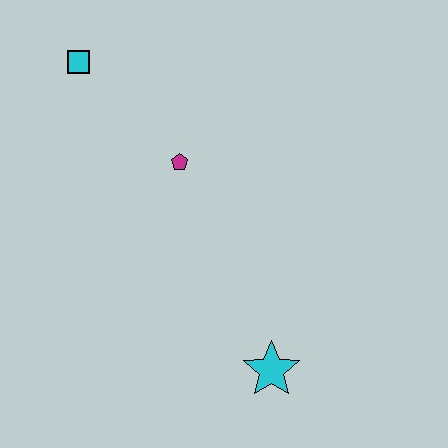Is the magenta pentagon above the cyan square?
No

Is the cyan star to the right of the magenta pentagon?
Yes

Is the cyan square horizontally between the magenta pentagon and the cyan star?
No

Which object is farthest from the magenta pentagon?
The cyan star is farthest from the magenta pentagon.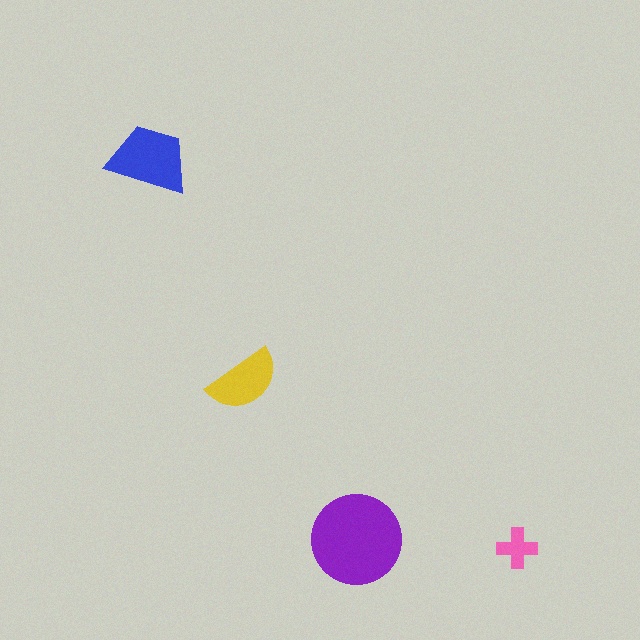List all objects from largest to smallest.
The purple circle, the blue trapezoid, the yellow semicircle, the pink cross.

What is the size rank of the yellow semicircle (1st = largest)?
3rd.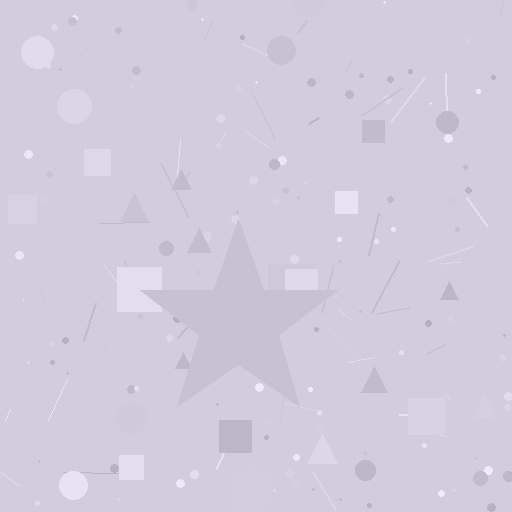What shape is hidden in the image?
A star is hidden in the image.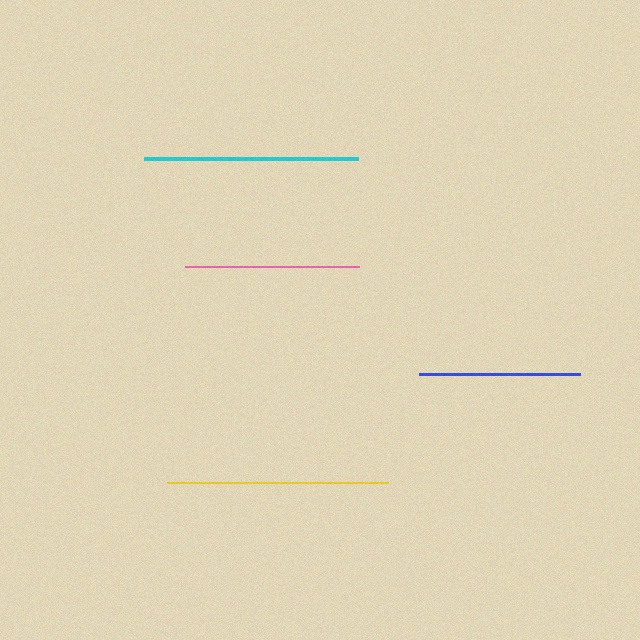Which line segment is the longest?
The yellow line is the longest at approximately 221 pixels.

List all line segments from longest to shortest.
From longest to shortest: yellow, cyan, pink, blue.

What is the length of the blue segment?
The blue segment is approximately 161 pixels long.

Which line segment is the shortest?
The blue line is the shortest at approximately 161 pixels.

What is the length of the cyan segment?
The cyan segment is approximately 215 pixels long.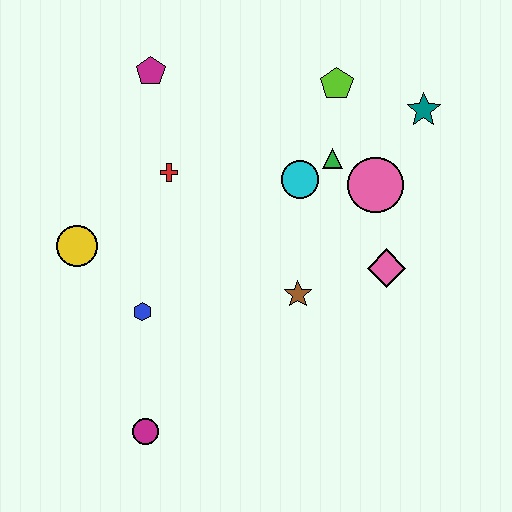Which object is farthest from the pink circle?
The magenta circle is farthest from the pink circle.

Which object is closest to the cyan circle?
The green triangle is closest to the cyan circle.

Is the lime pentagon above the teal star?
Yes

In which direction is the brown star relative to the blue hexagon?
The brown star is to the right of the blue hexagon.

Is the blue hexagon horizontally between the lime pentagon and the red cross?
No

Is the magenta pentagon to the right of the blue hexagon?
Yes